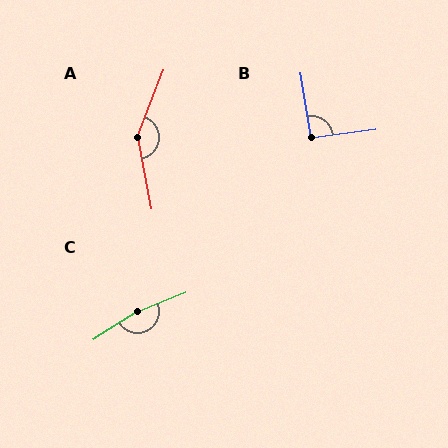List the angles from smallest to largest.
B (92°), A (147°), C (169°).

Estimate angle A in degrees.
Approximately 147 degrees.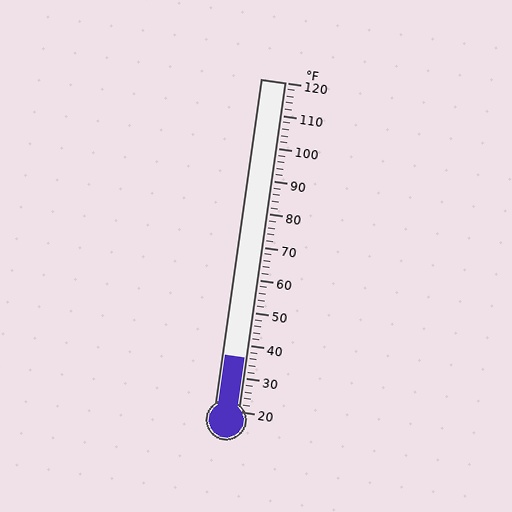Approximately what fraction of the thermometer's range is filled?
The thermometer is filled to approximately 15% of its range.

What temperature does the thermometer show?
The thermometer shows approximately 36°F.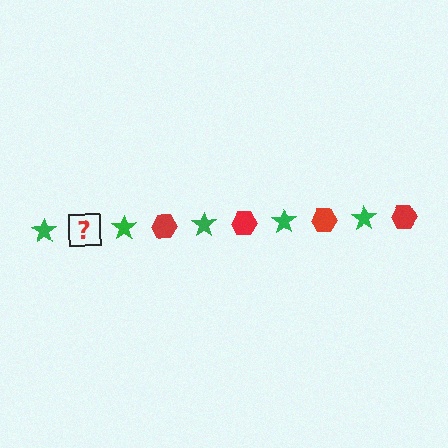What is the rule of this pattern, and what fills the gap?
The rule is that the pattern alternates between green star and red hexagon. The gap should be filled with a red hexagon.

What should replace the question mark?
The question mark should be replaced with a red hexagon.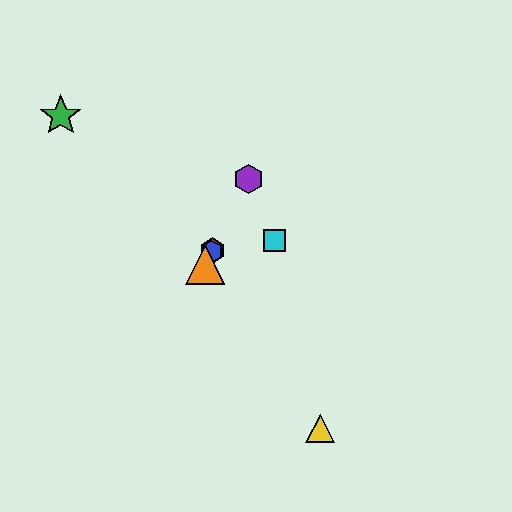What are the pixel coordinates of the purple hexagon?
The purple hexagon is at (249, 179).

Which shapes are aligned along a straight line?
The red hexagon, the blue hexagon, the purple hexagon, the orange triangle are aligned along a straight line.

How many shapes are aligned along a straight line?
4 shapes (the red hexagon, the blue hexagon, the purple hexagon, the orange triangle) are aligned along a straight line.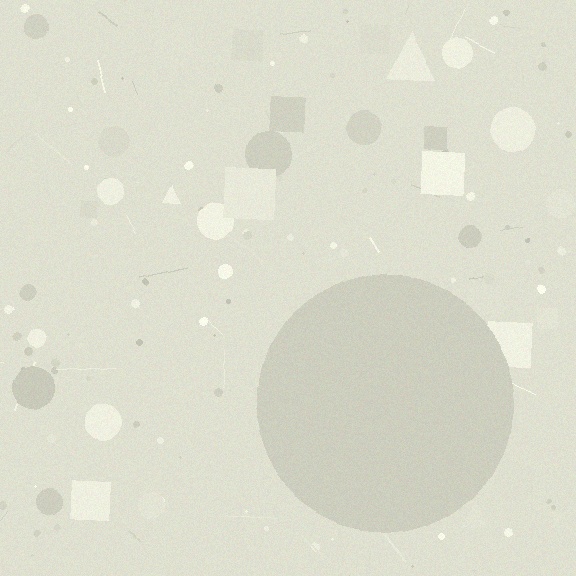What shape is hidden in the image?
A circle is hidden in the image.